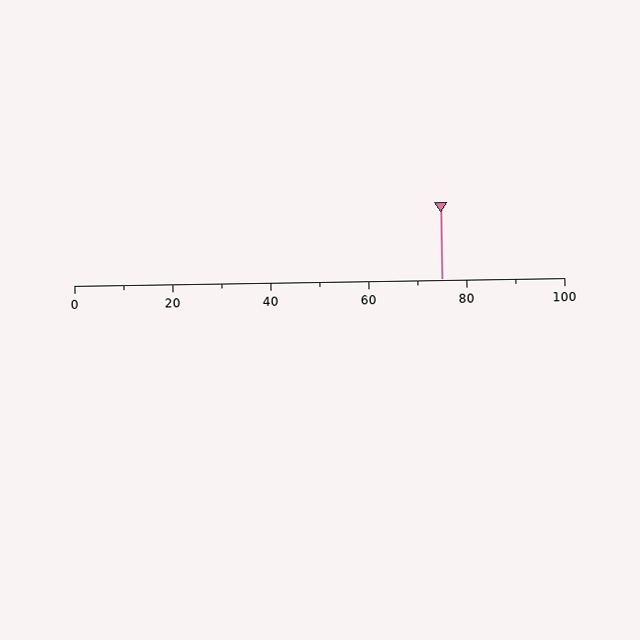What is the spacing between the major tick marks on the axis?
The major ticks are spaced 20 apart.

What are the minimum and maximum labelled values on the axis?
The axis runs from 0 to 100.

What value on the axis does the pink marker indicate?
The marker indicates approximately 75.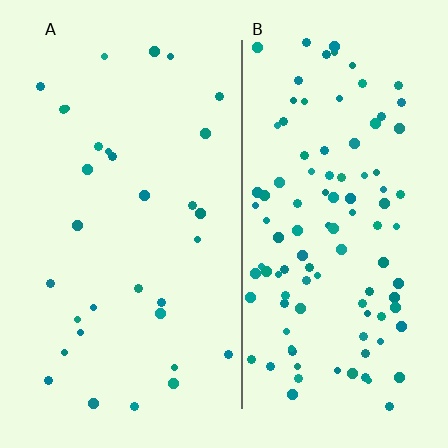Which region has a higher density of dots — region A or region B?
B (the right).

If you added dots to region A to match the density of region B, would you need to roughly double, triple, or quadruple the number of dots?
Approximately triple.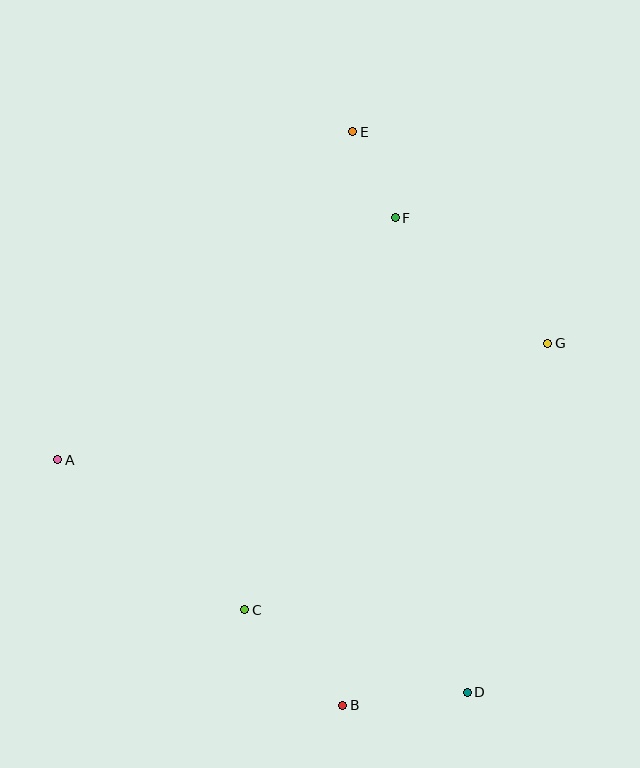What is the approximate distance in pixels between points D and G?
The distance between D and G is approximately 358 pixels.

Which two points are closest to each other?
Points E and F are closest to each other.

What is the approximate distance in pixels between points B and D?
The distance between B and D is approximately 125 pixels.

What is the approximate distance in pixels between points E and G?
The distance between E and G is approximately 288 pixels.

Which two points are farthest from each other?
Points B and E are farthest from each other.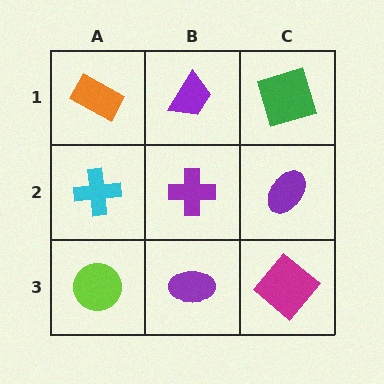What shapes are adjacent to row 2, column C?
A green square (row 1, column C), a magenta diamond (row 3, column C), a purple cross (row 2, column B).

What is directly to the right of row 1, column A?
A purple trapezoid.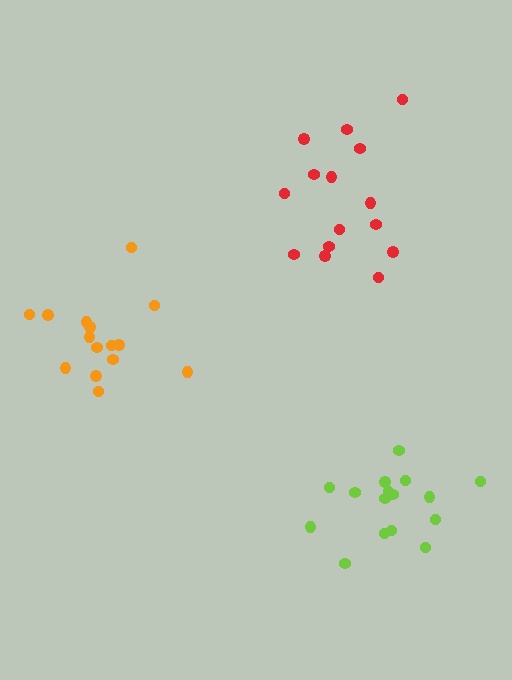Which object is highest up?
The red cluster is topmost.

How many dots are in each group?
Group 1: 15 dots, Group 2: 15 dots, Group 3: 16 dots (46 total).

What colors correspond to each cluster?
The clusters are colored: red, orange, lime.